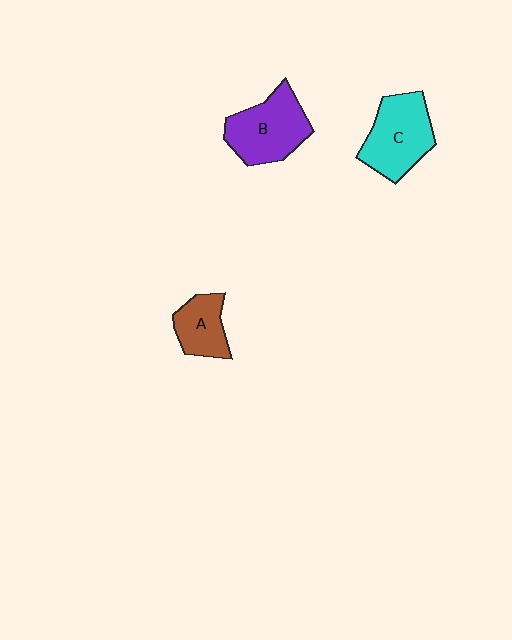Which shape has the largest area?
Shape B (purple).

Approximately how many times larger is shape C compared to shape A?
Approximately 1.6 times.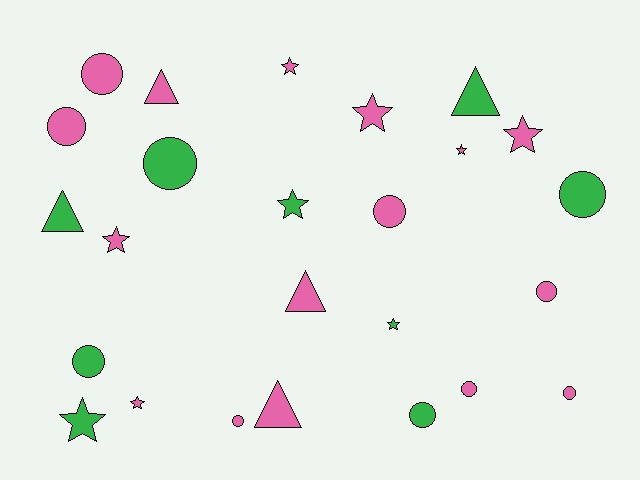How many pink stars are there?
There are 6 pink stars.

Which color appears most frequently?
Pink, with 16 objects.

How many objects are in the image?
There are 25 objects.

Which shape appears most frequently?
Circle, with 11 objects.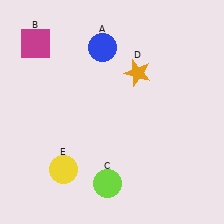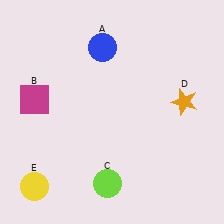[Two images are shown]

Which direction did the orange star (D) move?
The orange star (D) moved right.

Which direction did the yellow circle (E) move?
The yellow circle (E) moved left.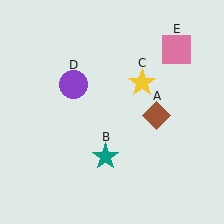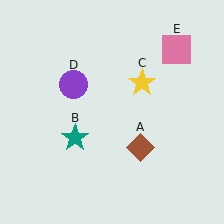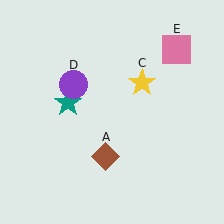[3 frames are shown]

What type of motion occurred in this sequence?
The brown diamond (object A), teal star (object B) rotated clockwise around the center of the scene.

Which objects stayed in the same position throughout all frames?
Yellow star (object C) and purple circle (object D) and pink square (object E) remained stationary.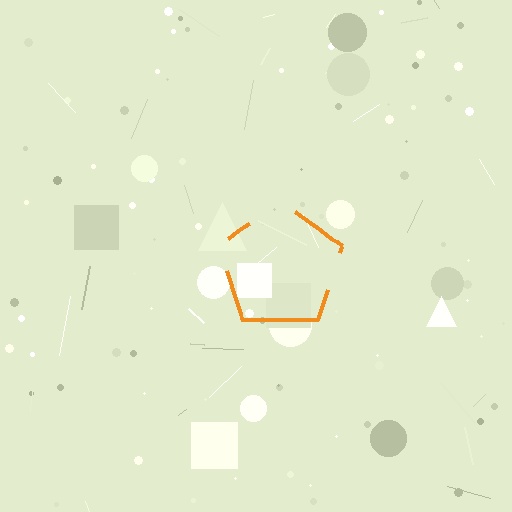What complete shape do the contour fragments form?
The contour fragments form a pentagon.